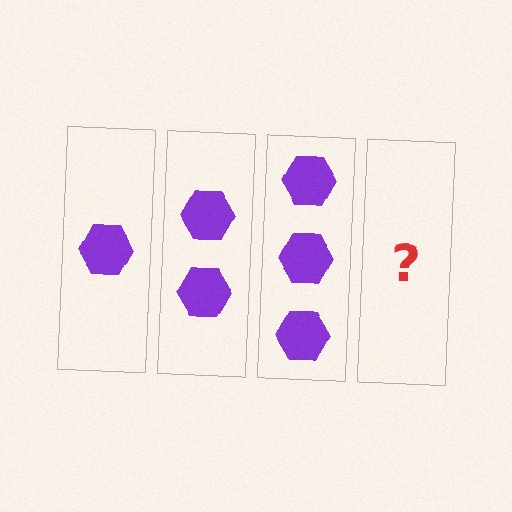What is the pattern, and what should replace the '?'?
The pattern is that each step adds one more hexagon. The '?' should be 4 hexagons.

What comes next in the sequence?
The next element should be 4 hexagons.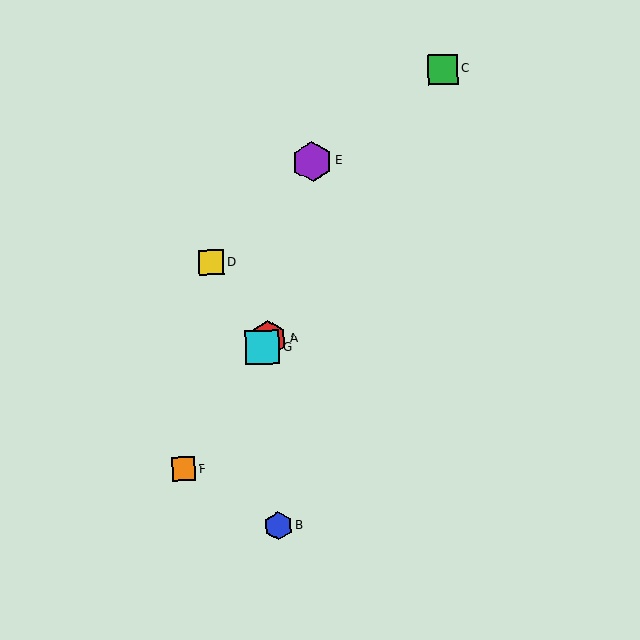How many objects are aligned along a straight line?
4 objects (A, C, F, G) are aligned along a straight line.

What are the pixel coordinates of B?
Object B is at (278, 526).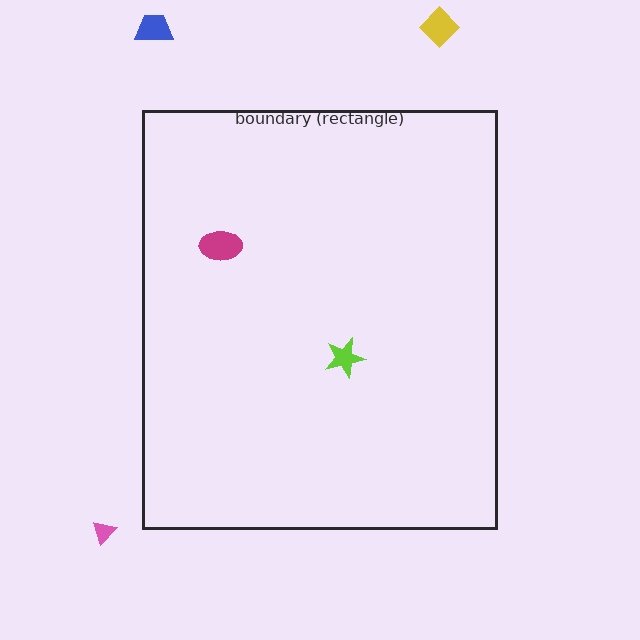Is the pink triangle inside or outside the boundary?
Outside.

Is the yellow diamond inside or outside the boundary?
Outside.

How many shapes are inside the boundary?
2 inside, 3 outside.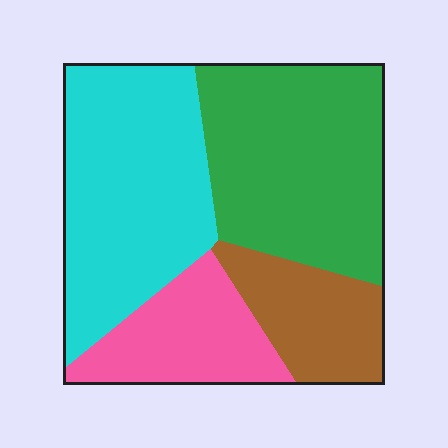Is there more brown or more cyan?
Cyan.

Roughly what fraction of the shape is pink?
Pink takes up about one sixth (1/6) of the shape.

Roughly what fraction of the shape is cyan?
Cyan covers about 35% of the shape.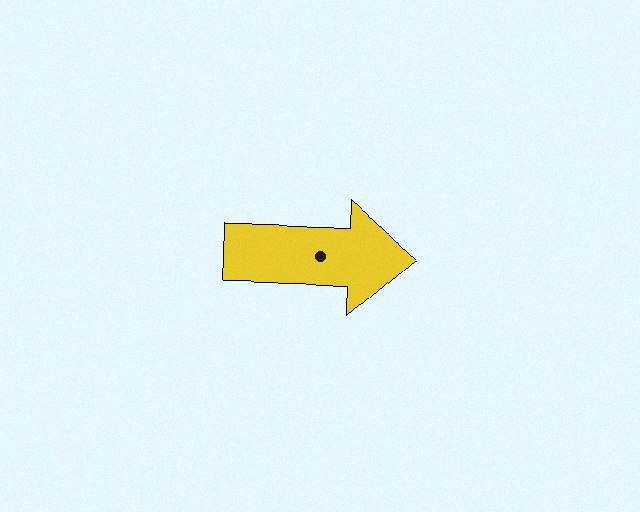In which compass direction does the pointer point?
East.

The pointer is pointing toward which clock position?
Roughly 3 o'clock.